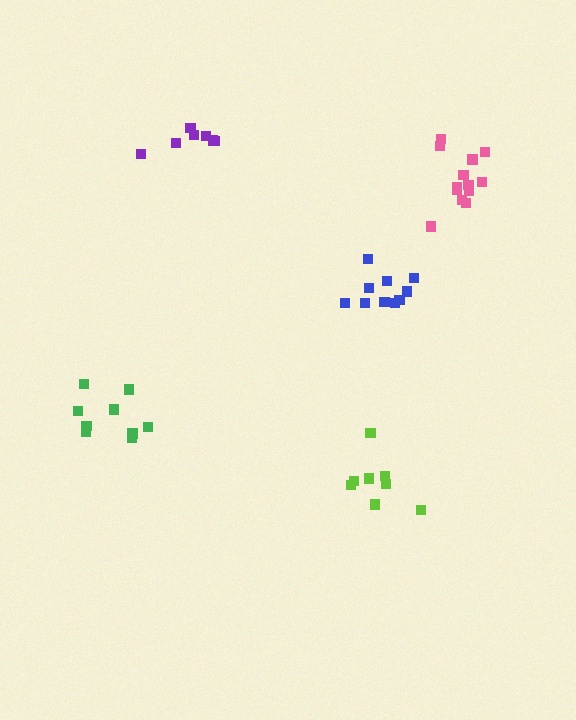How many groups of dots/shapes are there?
There are 5 groups.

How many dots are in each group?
Group 1: 10 dots, Group 2: 8 dots, Group 3: 13 dots, Group 4: 7 dots, Group 5: 10 dots (48 total).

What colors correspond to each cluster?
The clusters are colored: green, lime, pink, purple, blue.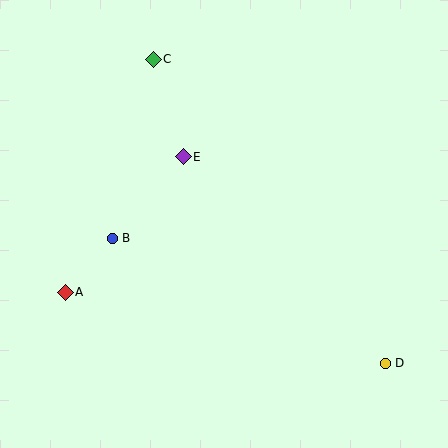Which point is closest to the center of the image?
Point E at (183, 157) is closest to the center.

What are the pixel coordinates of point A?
Point A is at (65, 292).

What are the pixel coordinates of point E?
Point E is at (183, 157).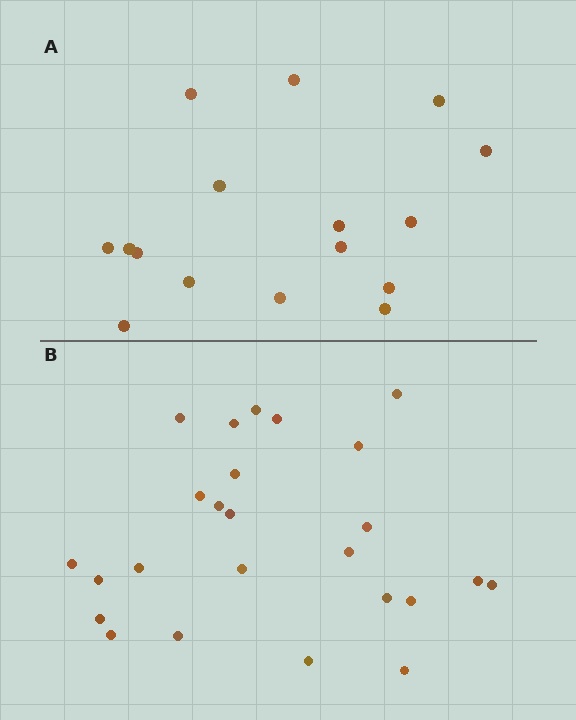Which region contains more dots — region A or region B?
Region B (the bottom region) has more dots.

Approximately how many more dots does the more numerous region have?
Region B has roughly 8 or so more dots than region A.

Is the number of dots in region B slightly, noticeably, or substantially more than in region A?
Region B has substantially more. The ratio is roughly 1.6 to 1.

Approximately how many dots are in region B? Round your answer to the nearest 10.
About 20 dots. (The exact count is 25, which rounds to 20.)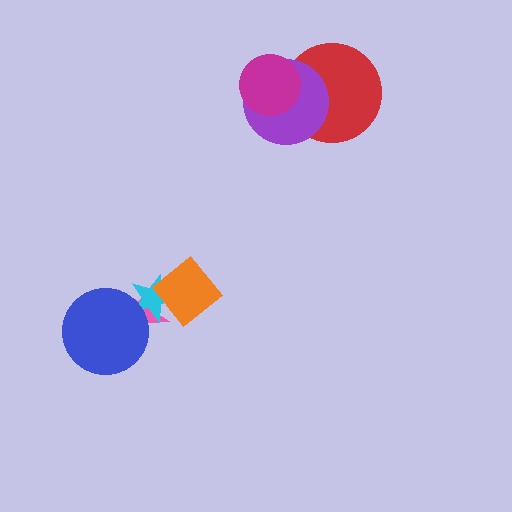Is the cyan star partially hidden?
Yes, it is partially covered by another shape.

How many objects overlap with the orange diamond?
2 objects overlap with the orange diamond.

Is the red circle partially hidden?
Yes, it is partially covered by another shape.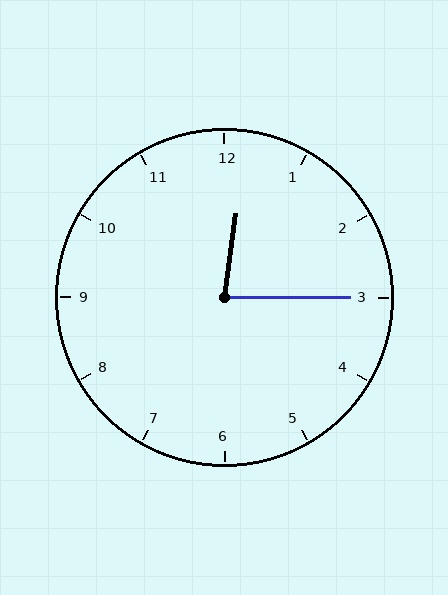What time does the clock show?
12:15.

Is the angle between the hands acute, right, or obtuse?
It is acute.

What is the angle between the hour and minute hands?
Approximately 82 degrees.